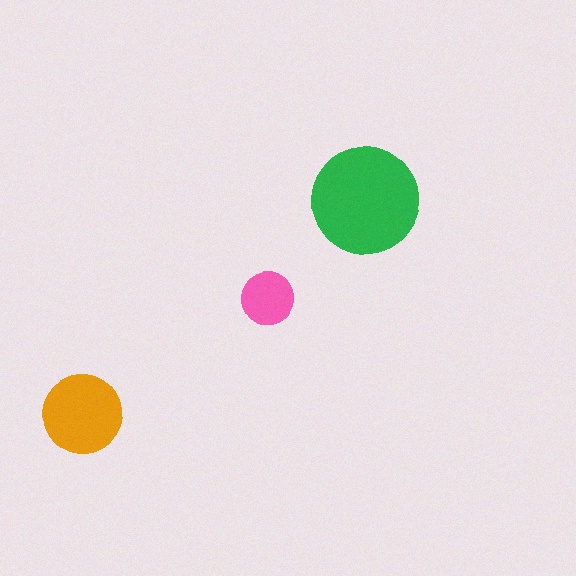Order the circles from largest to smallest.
the green one, the orange one, the pink one.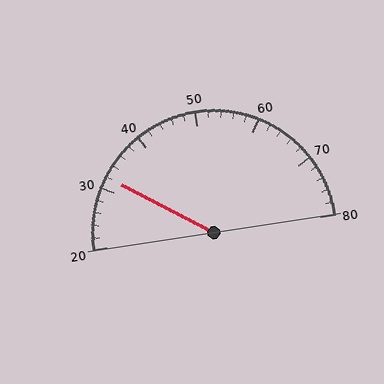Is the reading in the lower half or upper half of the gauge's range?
The reading is in the lower half of the range (20 to 80).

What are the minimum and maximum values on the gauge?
The gauge ranges from 20 to 80.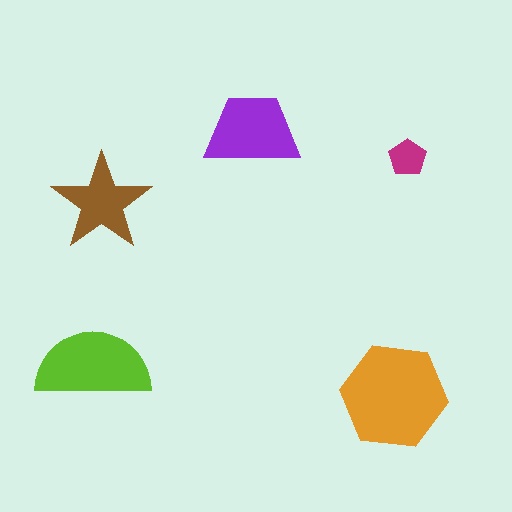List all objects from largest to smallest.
The orange hexagon, the lime semicircle, the purple trapezoid, the brown star, the magenta pentagon.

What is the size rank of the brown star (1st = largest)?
4th.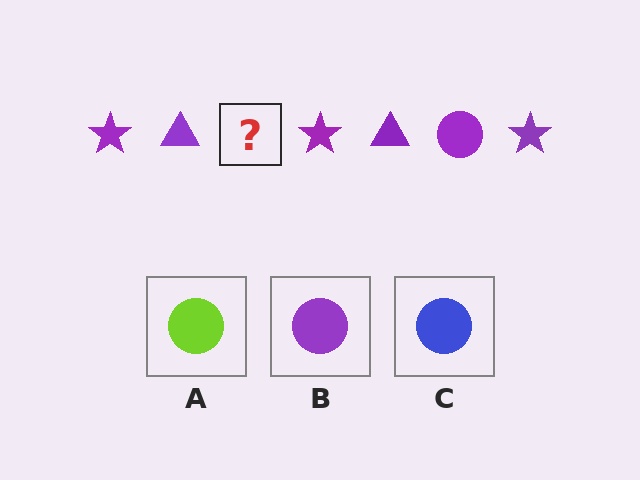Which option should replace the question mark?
Option B.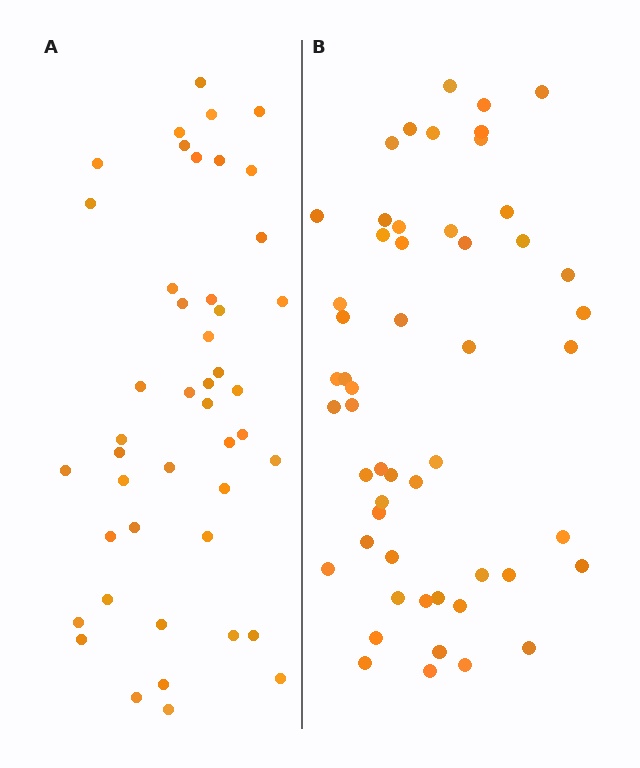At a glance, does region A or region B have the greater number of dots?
Region B (the right region) has more dots.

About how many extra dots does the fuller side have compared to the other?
Region B has roughly 8 or so more dots than region A.